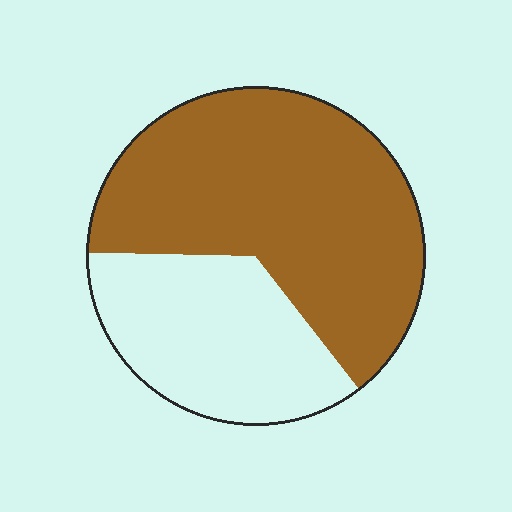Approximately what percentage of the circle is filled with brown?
Approximately 65%.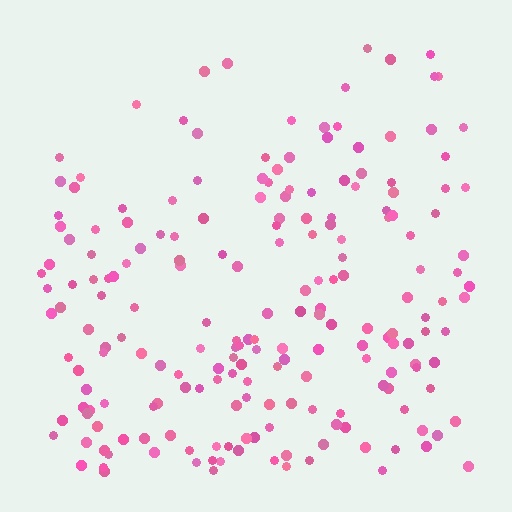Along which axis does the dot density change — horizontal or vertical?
Vertical.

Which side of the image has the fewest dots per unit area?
The top.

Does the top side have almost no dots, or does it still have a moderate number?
Still a moderate number, just noticeably fewer than the bottom.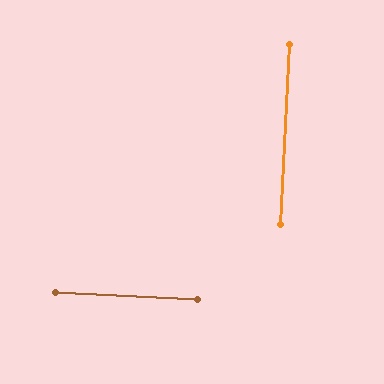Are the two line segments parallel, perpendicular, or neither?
Perpendicular — they meet at approximately 90°.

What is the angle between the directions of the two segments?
Approximately 90 degrees.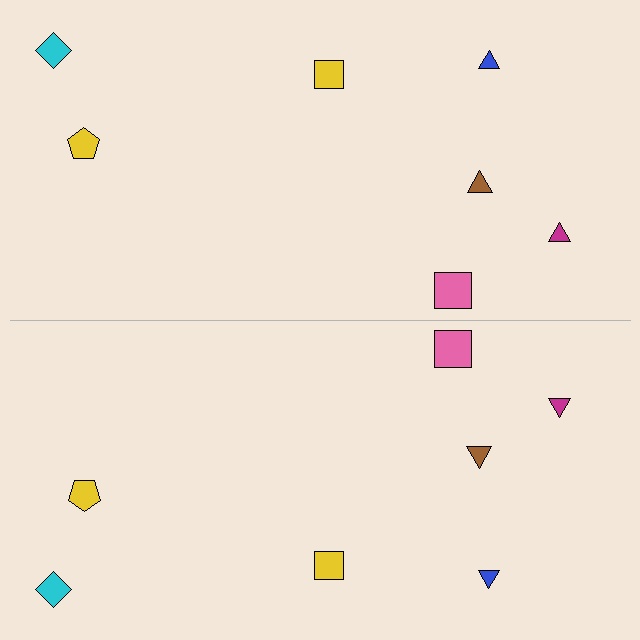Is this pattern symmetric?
Yes, this pattern has bilateral (reflection) symmetry.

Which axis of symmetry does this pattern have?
The pattern has a horizontal axis of symmetry running through the center of the image.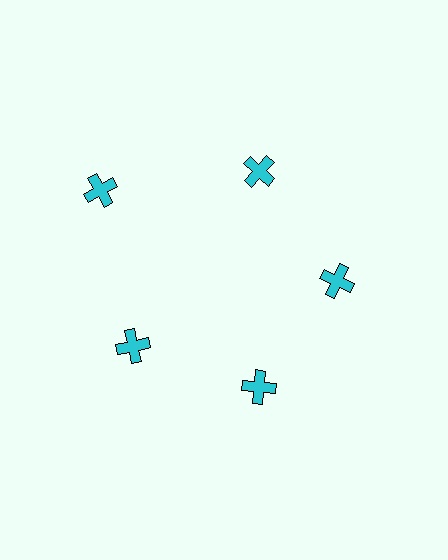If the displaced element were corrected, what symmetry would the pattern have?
It would have 5-fold rotational symmetry — the pattern would map onto itself every 72 degrees.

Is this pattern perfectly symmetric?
No. The 5 cyan crosses are arranged in a ring, but one element near the 10 o'clock position is pushed outward from the center, breaking the 5-fold rotational symmetry.